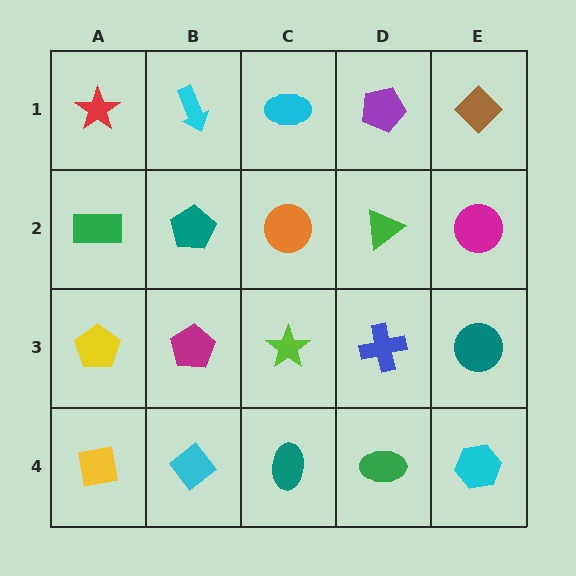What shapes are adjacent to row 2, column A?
A red star (row 1, column A), a yellow pentagon (row 3, column A), a teal pentagon (row 2, column B).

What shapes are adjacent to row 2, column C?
A cyan ellipse (row 1, column C), a lime star (row 3, column C), a teal pentagon (row 2, column B), a green triangle (row 2, column D).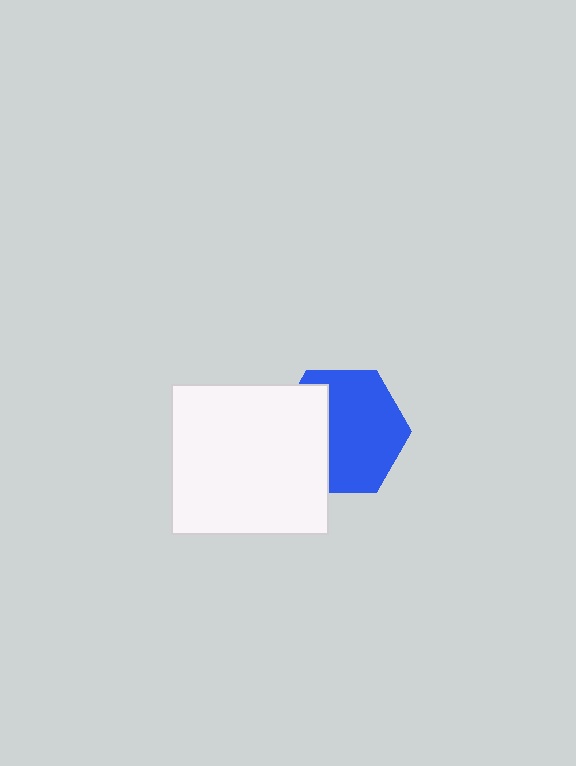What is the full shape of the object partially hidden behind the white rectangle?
The partially hidden object is a blue hexagon.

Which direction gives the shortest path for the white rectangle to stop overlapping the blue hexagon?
Moving left gives the shortest separation.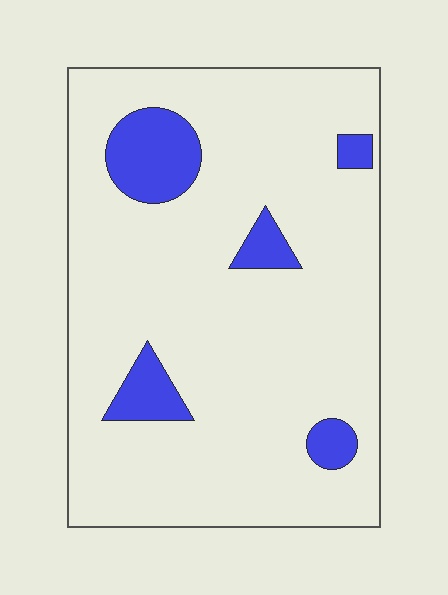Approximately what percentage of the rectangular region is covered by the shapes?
Approximately 10%.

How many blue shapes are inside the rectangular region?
5.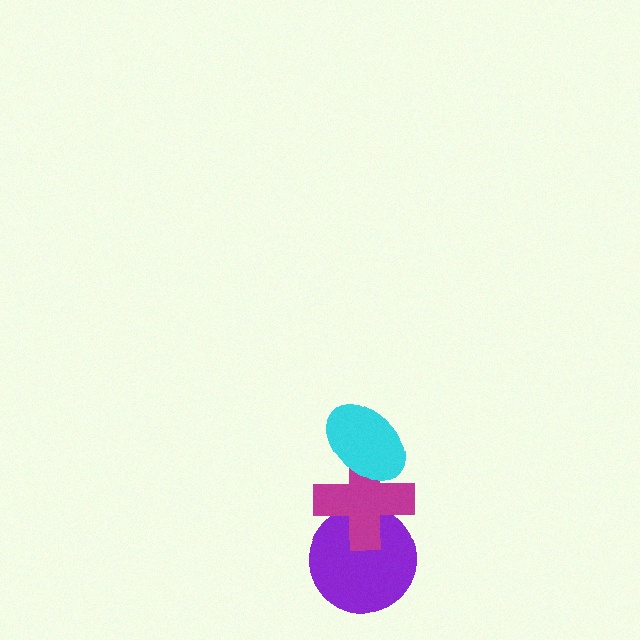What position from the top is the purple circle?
The purple circle is 3rd from the top.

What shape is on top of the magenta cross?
The cyan ellipse is on top of the magenta cross.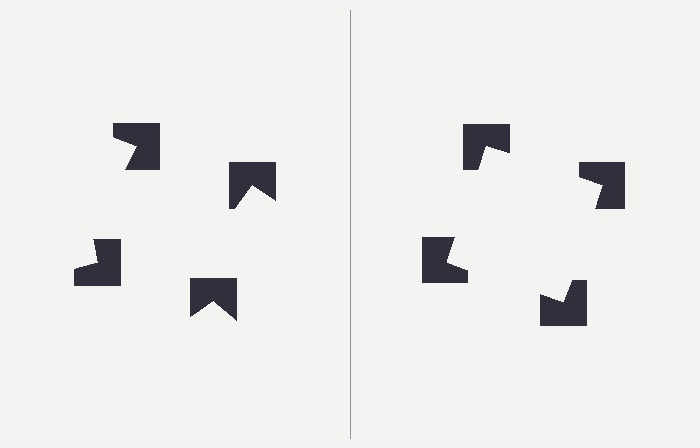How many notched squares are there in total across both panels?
8 — 4 on each side.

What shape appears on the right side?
An illusory square.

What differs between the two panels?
The notched squares are positioned identically on both sides; only the wedge orientations differ. On the right they align to a square; on the left they are misaligned.